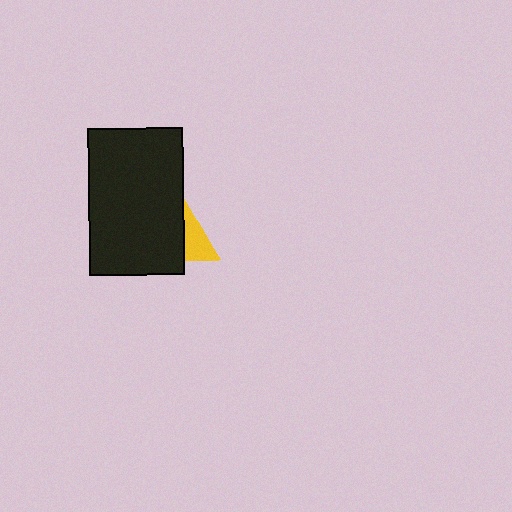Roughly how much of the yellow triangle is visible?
A small part of it is visible (roughly 30%).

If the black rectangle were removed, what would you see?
You would see the complete yellow triangle.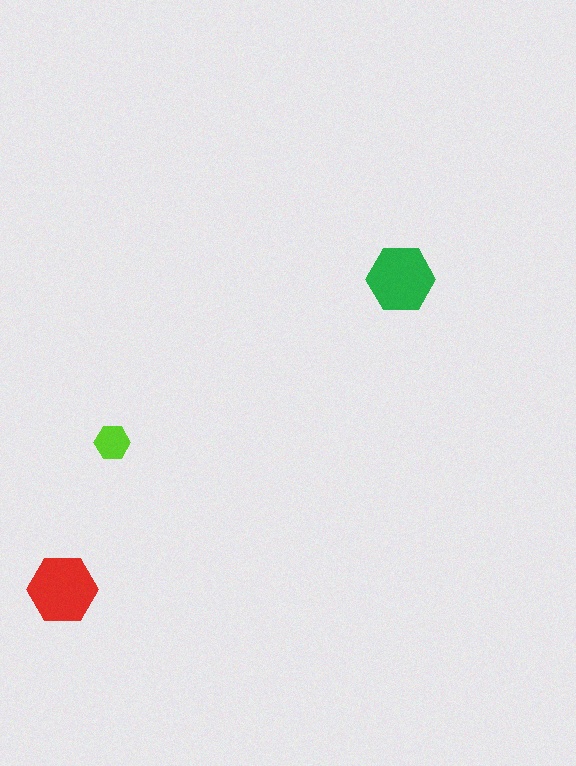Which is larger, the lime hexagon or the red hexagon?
The red one.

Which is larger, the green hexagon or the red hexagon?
The red one.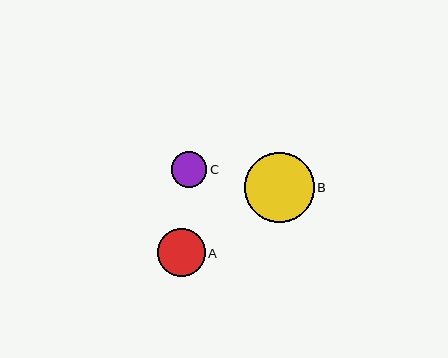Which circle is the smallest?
Circle C is the smallest with a size of approximately 35 pixels.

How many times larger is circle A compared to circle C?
Circle A is approximately 1.4 times the size of circle C.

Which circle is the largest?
Circle B is the largest with a size of approximately 69 pixels.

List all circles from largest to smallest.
From largest to smallest: B, A, C.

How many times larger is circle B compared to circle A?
Circle B is approximately 1.5 times the size of circle A.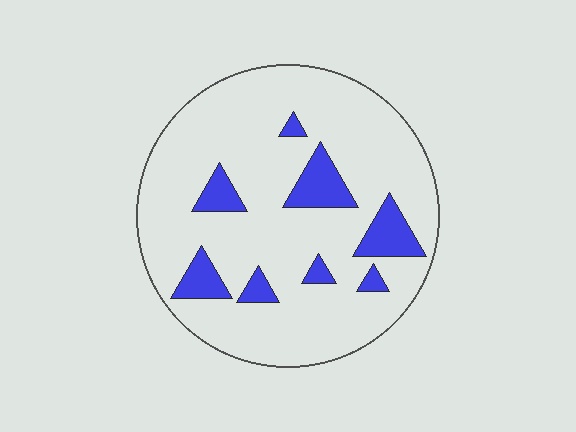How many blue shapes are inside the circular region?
8.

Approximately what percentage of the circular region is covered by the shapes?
Approximately 15%.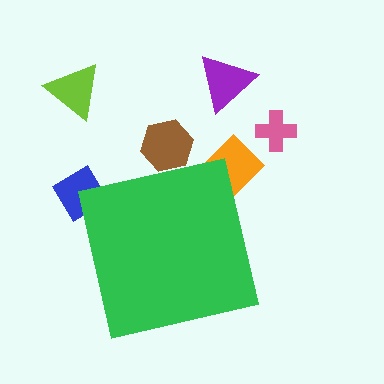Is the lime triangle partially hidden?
No, the lime triangle is fully visible.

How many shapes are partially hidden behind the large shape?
3 shapes are partially hidden.